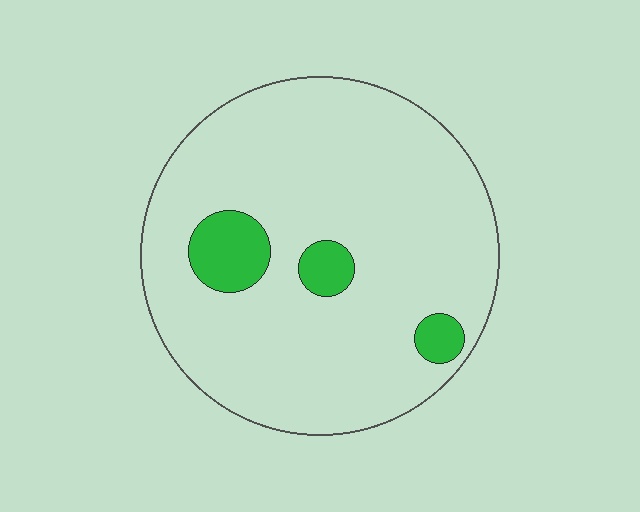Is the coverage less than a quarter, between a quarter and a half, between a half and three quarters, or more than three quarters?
Less than a quarter.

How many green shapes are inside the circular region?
3.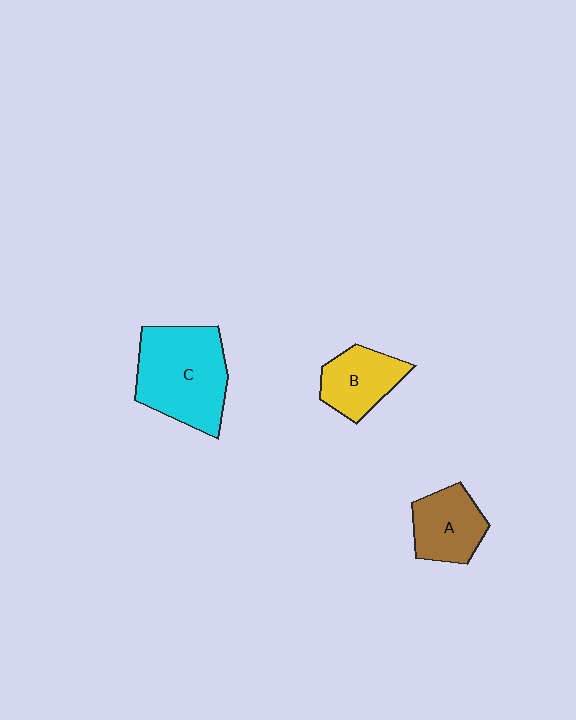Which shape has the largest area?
Shape C (cyan).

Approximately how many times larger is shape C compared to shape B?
Approximately 1.8 times.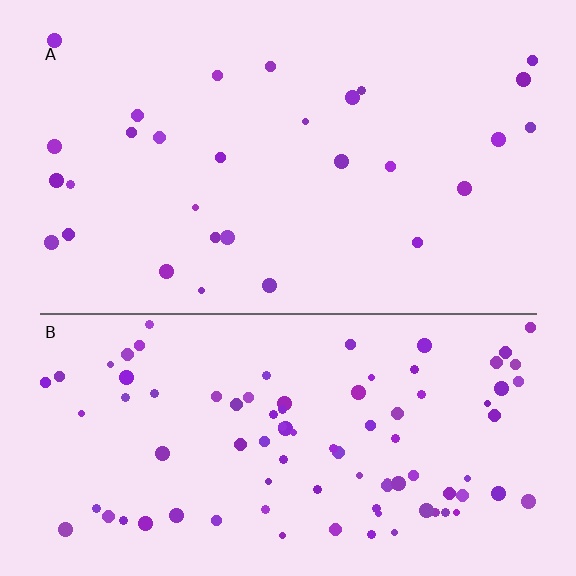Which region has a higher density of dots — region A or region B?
B (the bottom).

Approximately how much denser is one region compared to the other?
Approximately 3.1× — region B over region A.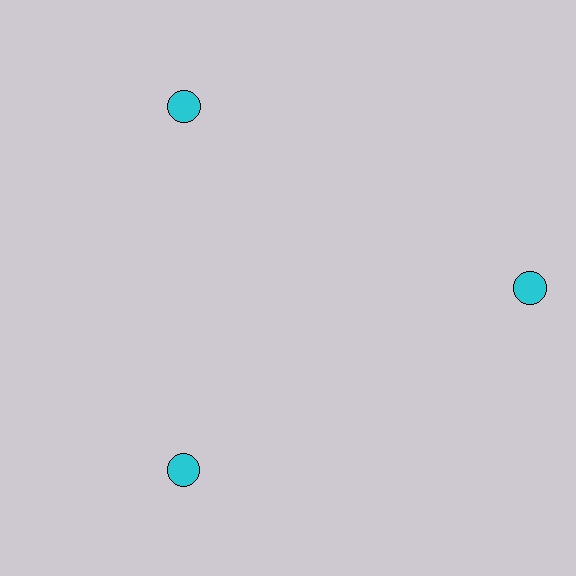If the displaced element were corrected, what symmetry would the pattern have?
It would have 3-fold rotational symmetry — the pattern would map onto itself every 120 degrees.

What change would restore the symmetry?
The symmetry would be restored by moving it inward, back onto the ring so that all 3 circles sit at equal angles and equal distance from the center.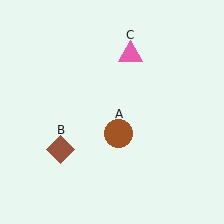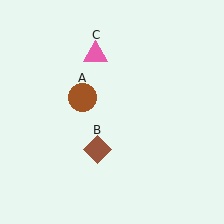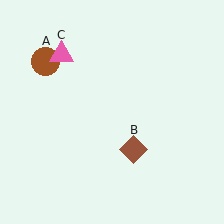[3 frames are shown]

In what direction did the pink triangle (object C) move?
The pink triangle (object C) moved left.